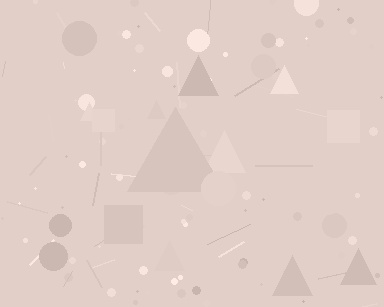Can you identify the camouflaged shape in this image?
The camouflaged shape is a triangle.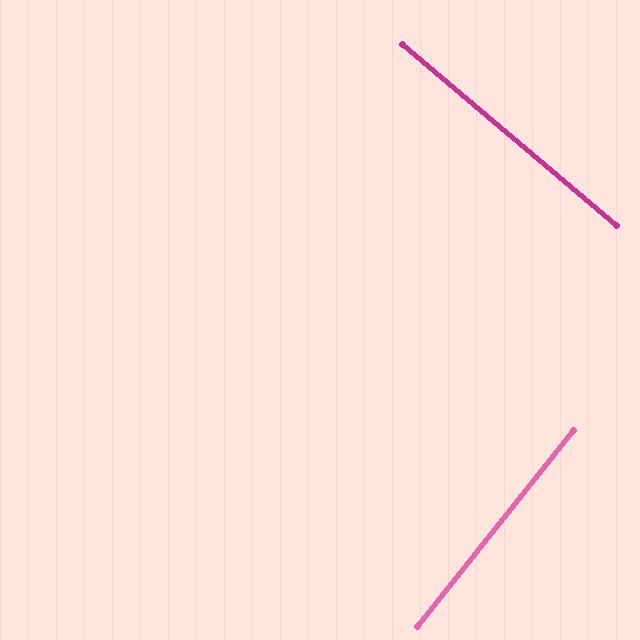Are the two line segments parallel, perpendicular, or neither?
Perpendicular — they meet at approximately 88°.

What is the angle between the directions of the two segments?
Approximately 88 degrees.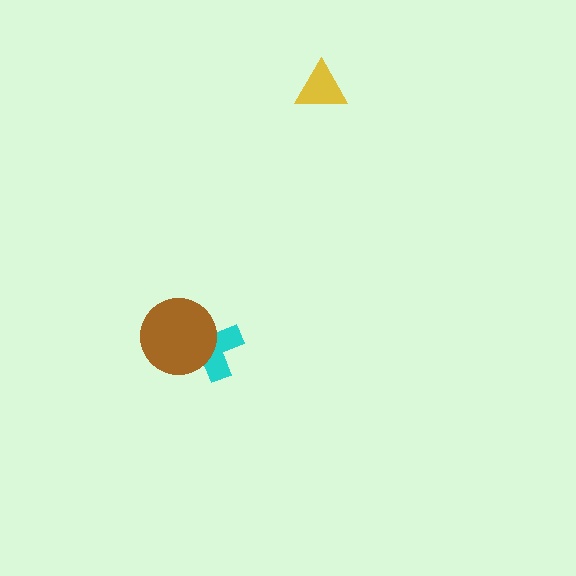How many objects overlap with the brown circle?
1 object overlaps with the brown circle.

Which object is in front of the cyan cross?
The brown circle is in front of the cyan cross.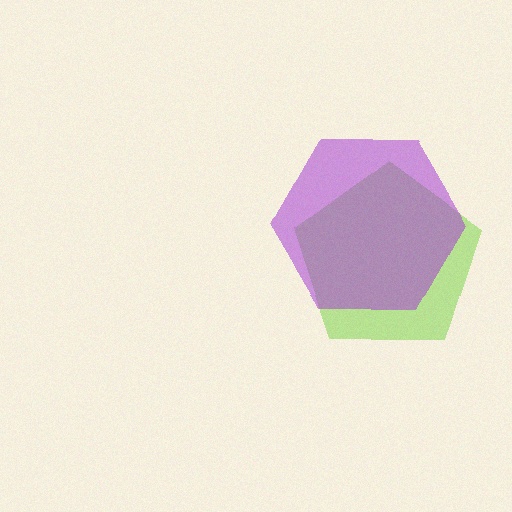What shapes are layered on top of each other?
The layered shapes are: a lime pentagon, a purple hexagon.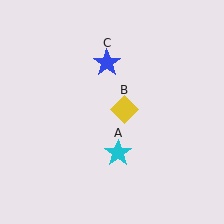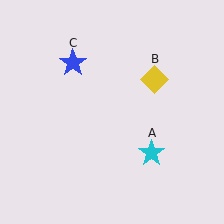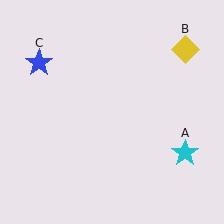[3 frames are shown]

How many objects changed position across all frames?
3 objects changed position: cyan star (object A), yellow diamond (object B), blue star (object C).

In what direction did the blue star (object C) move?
The blue star (object C) moved left.